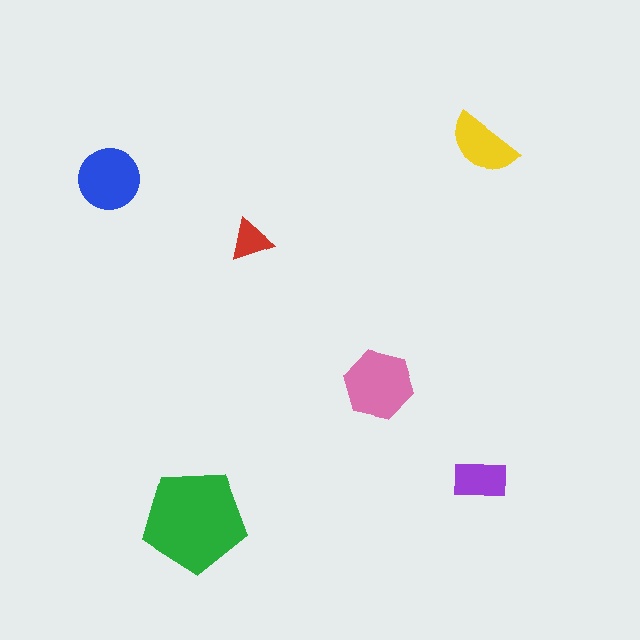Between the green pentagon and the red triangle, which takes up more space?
The green pentagon.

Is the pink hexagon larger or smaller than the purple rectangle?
Larger.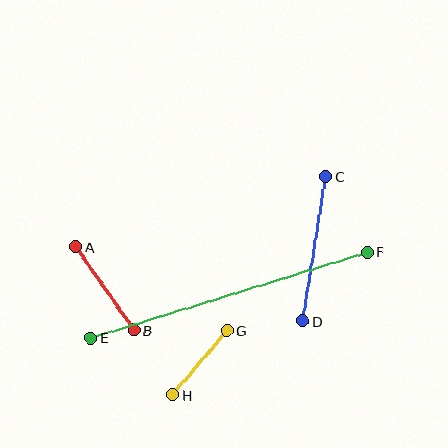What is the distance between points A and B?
The distance is approximately 102 pixels.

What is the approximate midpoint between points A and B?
The midpoint is at approximately (105, 288) pixels.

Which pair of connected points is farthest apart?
Points E and F are farthest apart.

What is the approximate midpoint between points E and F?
The midpoint is at approximately (229, 295) pixels.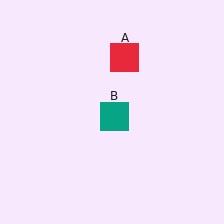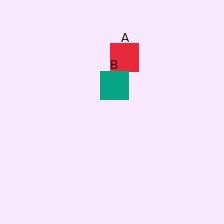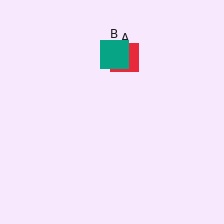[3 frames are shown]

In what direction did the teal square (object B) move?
The teal square (object B) moved up.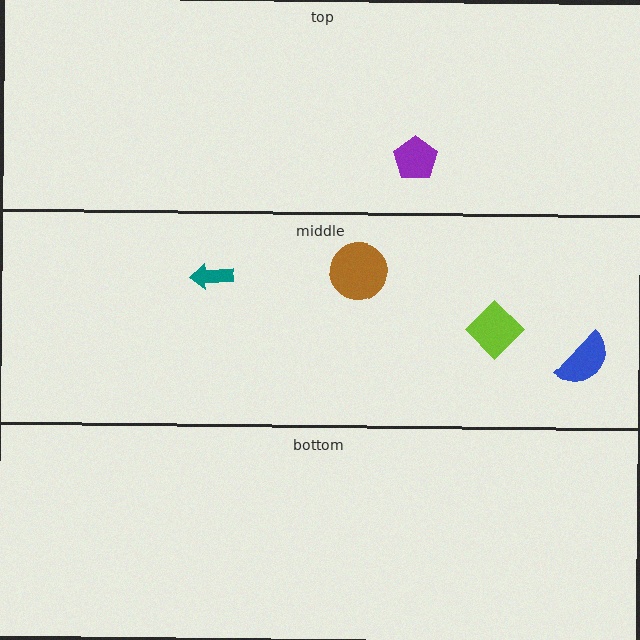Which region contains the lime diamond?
The middle region.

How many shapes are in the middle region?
4.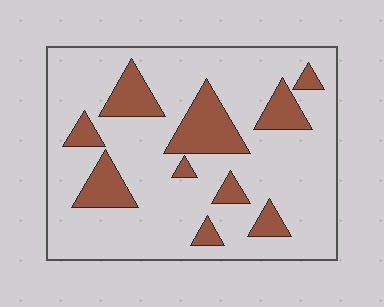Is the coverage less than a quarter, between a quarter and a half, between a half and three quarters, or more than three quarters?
Less than a quarter.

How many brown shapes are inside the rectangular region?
10.